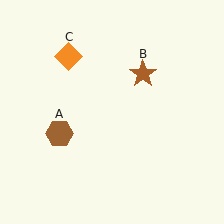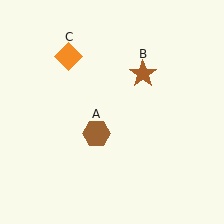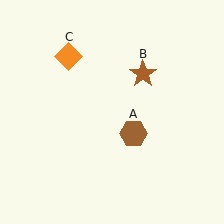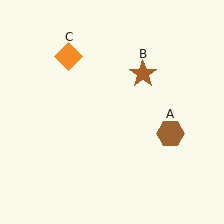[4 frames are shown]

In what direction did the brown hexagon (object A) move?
The brown hexagon (object A) moved right.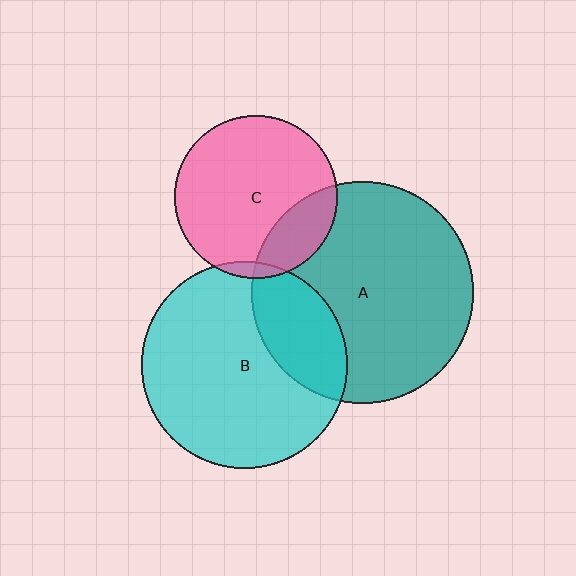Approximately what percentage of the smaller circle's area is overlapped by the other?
Approximately 5%.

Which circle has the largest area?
Circle A (teal).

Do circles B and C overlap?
Yes.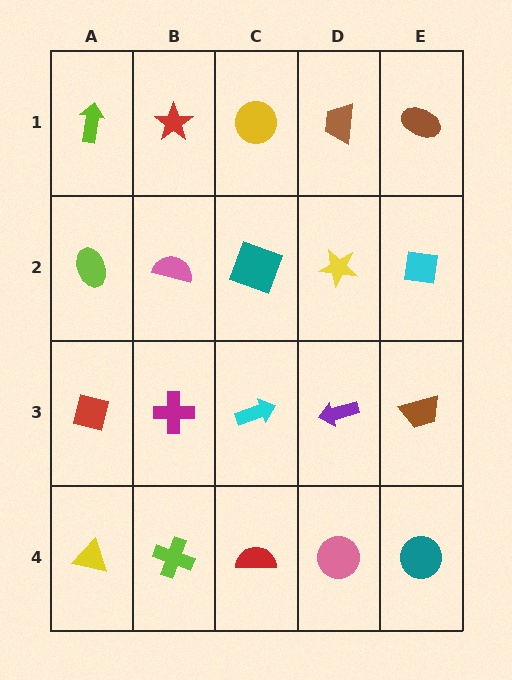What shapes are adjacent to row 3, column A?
A lime ellipse (row 2, column A), a yellow triangle (row 4, column A), a magenta cross (row 3, column B).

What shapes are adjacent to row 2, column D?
A brown trapezoid (row 1, column D), a purple arrow (row 3, column D), a teal square (row 2, column C), a cyan square (row 2, column E).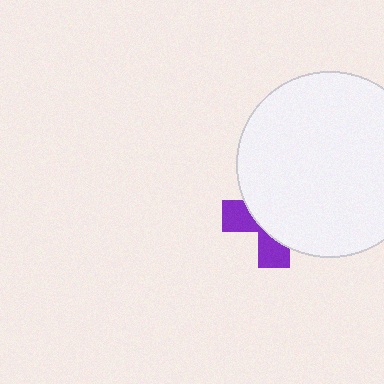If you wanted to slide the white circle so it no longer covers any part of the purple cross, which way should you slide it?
Slide it toward the upper-right — that is the most direct way to separate the two shapes.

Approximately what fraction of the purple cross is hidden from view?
Roughly 67% of the purple cross is hidden behind the white circle.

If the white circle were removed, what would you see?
You would see the complete purple cross.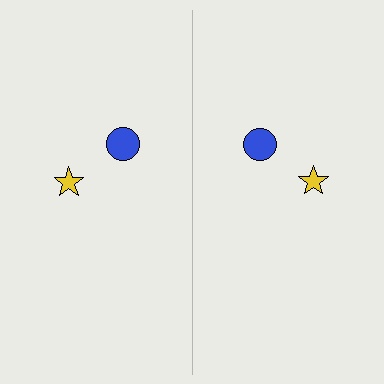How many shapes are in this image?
There are 4 shapes in this image.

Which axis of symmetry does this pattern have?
The pattern has a vertical axis of symmetry running through the center of the image.